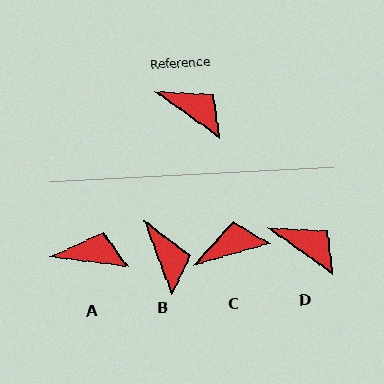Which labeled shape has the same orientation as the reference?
D.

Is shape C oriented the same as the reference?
No, it is off by about 51 degrees.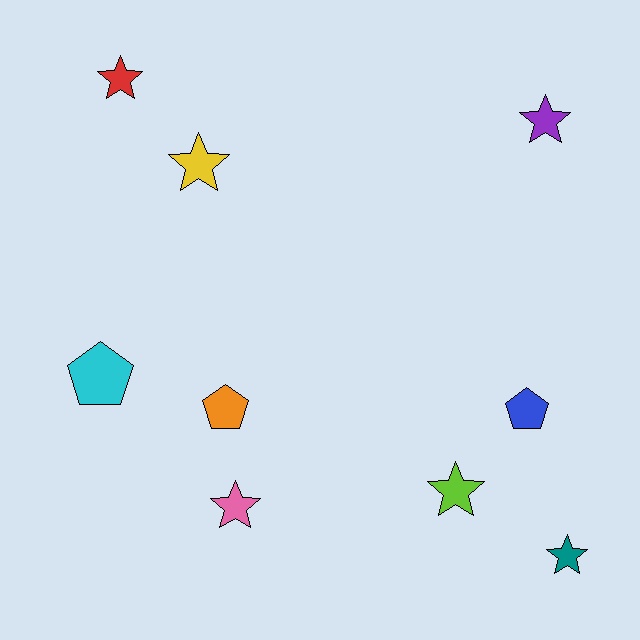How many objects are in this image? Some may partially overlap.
There are 9 objects.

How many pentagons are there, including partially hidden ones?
There are 3 pentagons.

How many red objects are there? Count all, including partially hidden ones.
There is 1 red object.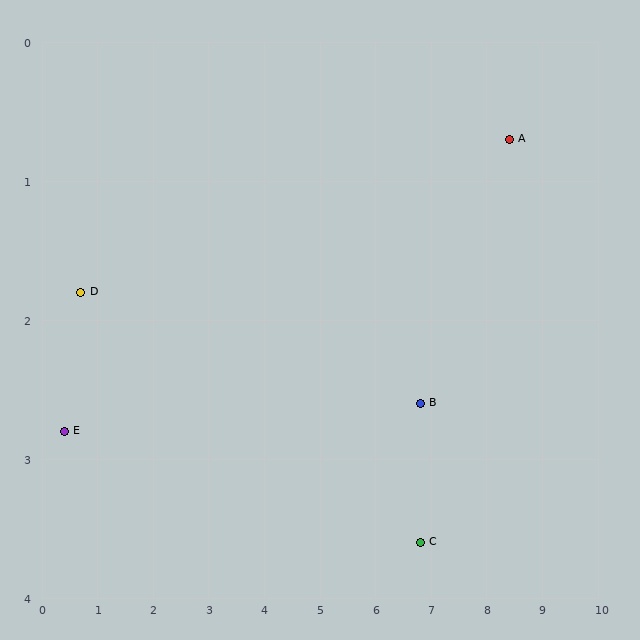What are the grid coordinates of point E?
Point E is at approximately (0.4, 2.8).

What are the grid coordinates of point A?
Point A is at approximately (8.4, 0.7).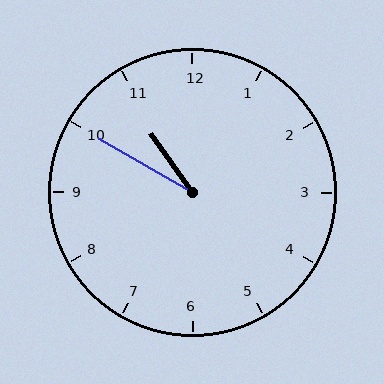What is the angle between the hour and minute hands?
Approximately 25 degrees.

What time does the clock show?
10:50.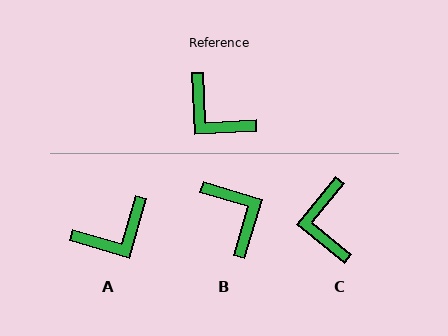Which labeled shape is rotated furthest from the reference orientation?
B, about 160 degrees away.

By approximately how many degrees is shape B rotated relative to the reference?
Approximately 160 degrees counter-clockwise.